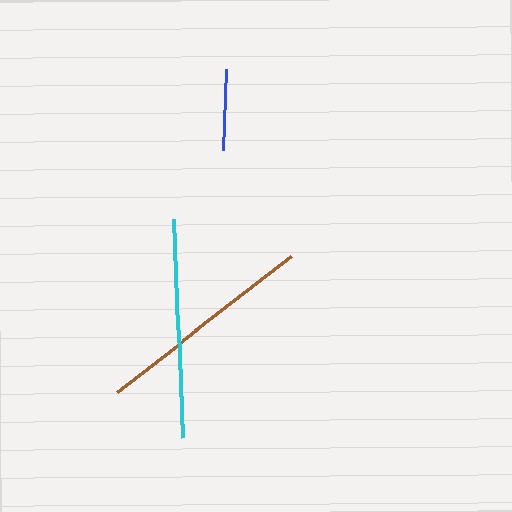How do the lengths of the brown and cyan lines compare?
The brown and cyan lines are approximately the same length.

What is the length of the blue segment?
The blue segment is approximately 81 pixels long.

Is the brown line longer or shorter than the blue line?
The brown line is longer than the blue line.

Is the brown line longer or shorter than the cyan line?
The brown line is longer than the cyan line.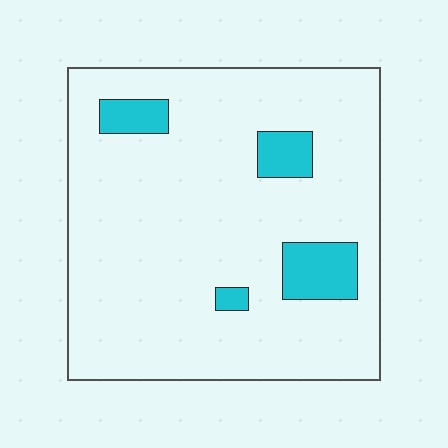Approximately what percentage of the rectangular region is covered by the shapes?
Approximately 10%.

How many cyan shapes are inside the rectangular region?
4.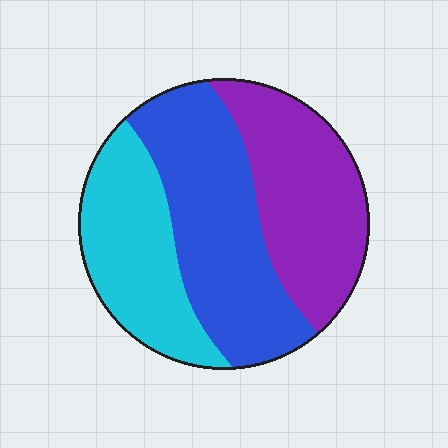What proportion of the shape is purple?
Purple takes up between a sixth and a third of the shape.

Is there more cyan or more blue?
Blue.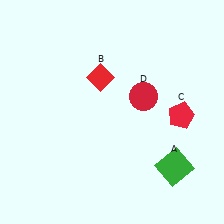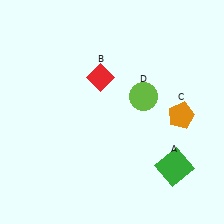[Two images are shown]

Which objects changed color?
C changed from red to orange. D changed from red to lime.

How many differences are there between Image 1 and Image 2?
There are 2 differences between the two images.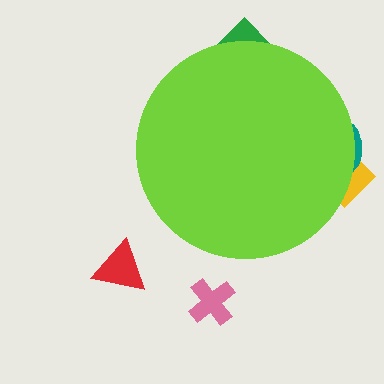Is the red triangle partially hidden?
No, the red triangle is fully visible.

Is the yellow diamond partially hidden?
Yes, the yellow diamond is partially hidden behind the lime circle.